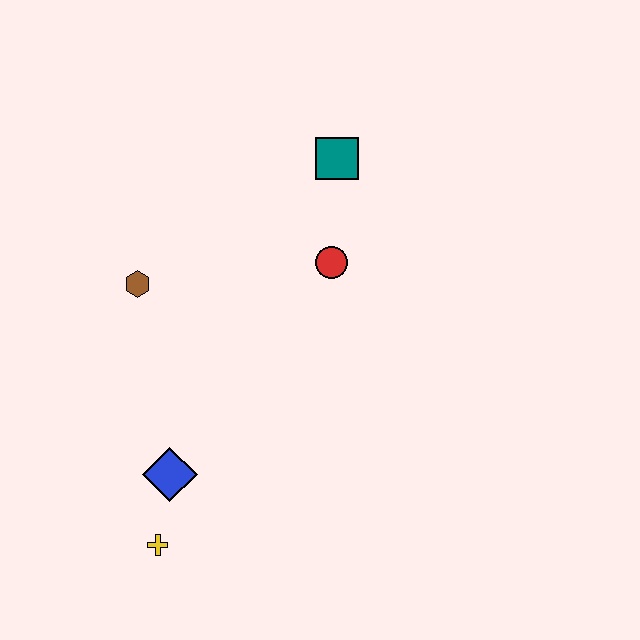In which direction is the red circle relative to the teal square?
The red circle is below the teal square.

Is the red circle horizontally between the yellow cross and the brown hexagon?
No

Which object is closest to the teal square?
The red circle is closest to the teal square.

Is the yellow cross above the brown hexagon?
No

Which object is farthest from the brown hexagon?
The yellow cross is farthest from the brown hexagon.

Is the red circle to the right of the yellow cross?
Yes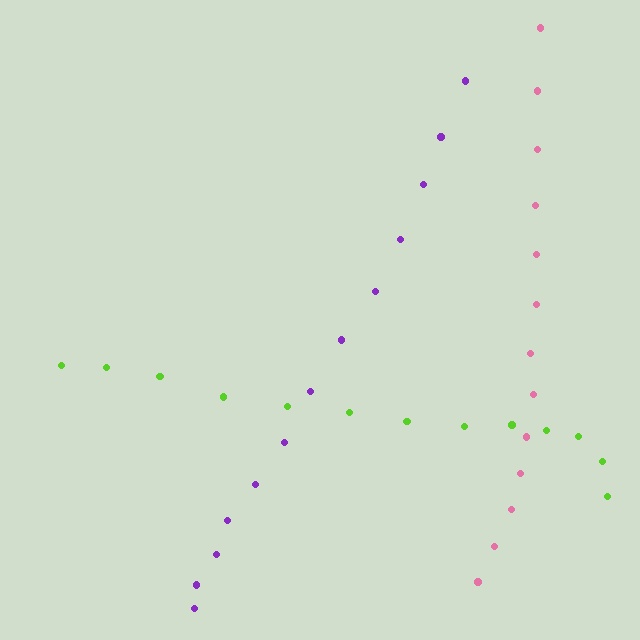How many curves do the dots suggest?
There are 3 distinct paths.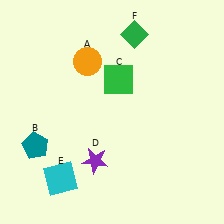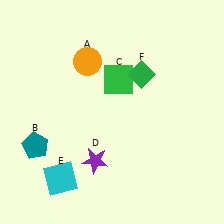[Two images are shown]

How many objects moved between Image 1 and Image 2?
1 object moved between the two images.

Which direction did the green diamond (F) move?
The green diamond (F) moved down.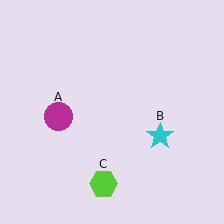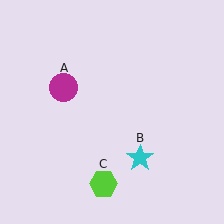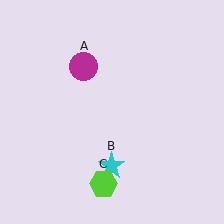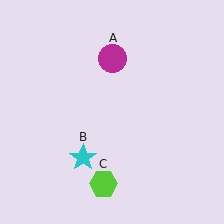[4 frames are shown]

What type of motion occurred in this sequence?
The magenta circle (object A), cyan star (object B) rotated clockwise around the center of the scene.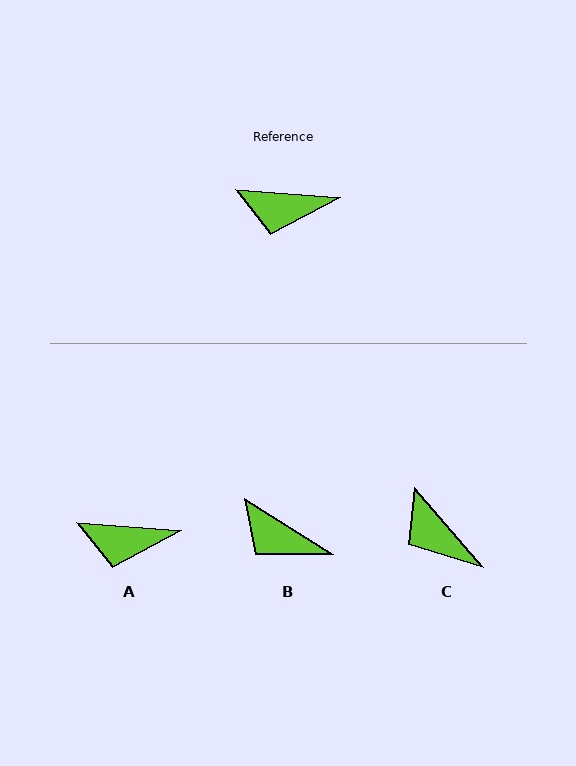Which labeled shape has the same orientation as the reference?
A.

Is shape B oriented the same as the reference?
No, it is off by about 27 degrees.